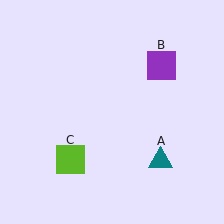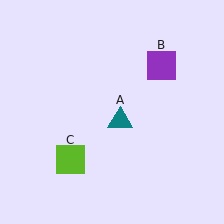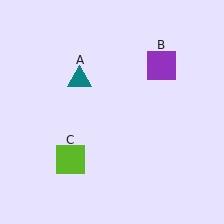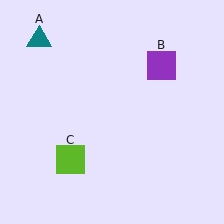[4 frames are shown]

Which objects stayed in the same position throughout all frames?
Purple square (object B) and lime square (object C) remained stationary.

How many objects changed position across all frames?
1 object changed position: teal triangle (object A).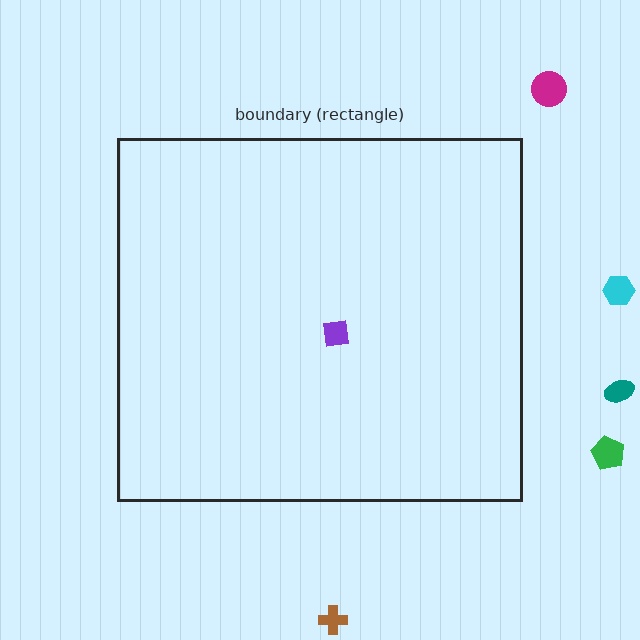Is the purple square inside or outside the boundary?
Inside.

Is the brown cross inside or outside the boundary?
Outside.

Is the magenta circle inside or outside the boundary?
Outside.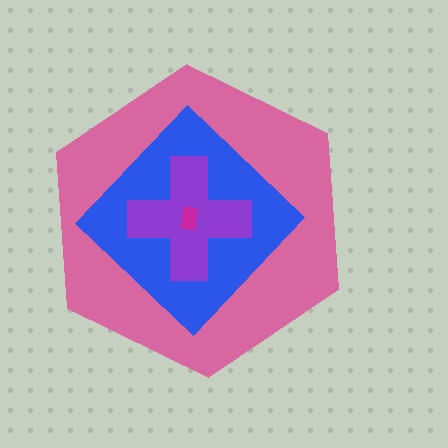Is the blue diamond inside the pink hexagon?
Yes.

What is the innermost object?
The magenta rectangle.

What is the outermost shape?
The pink hexagon.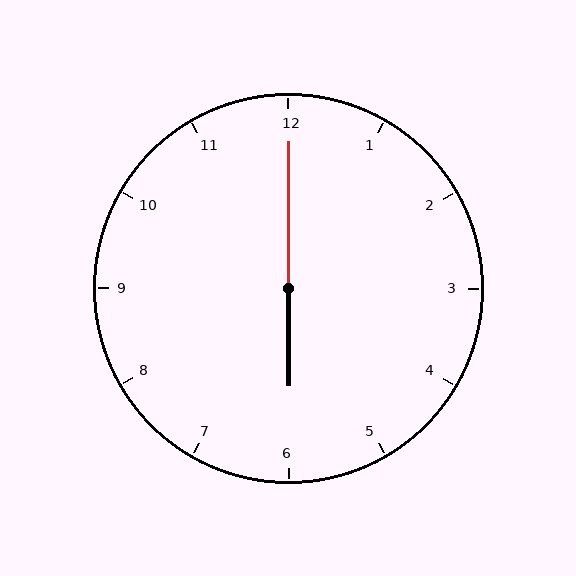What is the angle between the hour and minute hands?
Approximately 180 degrees.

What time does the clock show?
6:00.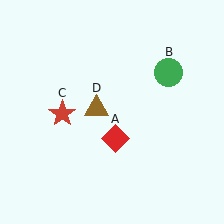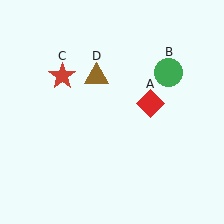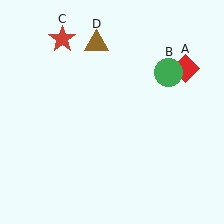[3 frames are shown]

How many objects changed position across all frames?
3 objects changed position: red diamond (object A), red star (object C), brown triangle (object D).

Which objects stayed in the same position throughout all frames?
Green circle (object B) remained stationary.